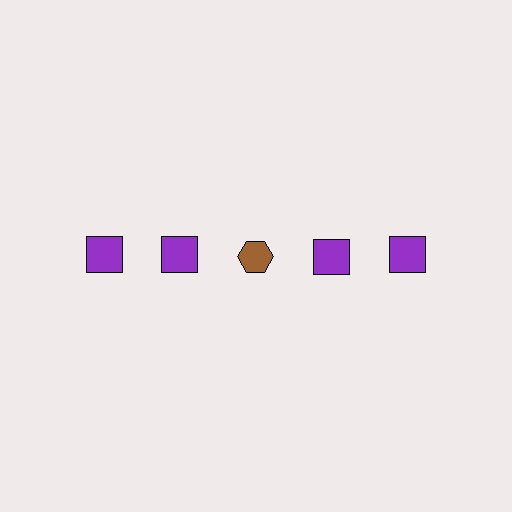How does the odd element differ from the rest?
It differs in both color (brown instead of purple) and shape (hexagon instead of square).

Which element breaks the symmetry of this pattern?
The brown hexagon in the top row, center column breaks the symmetry. All other shapes are purple squares.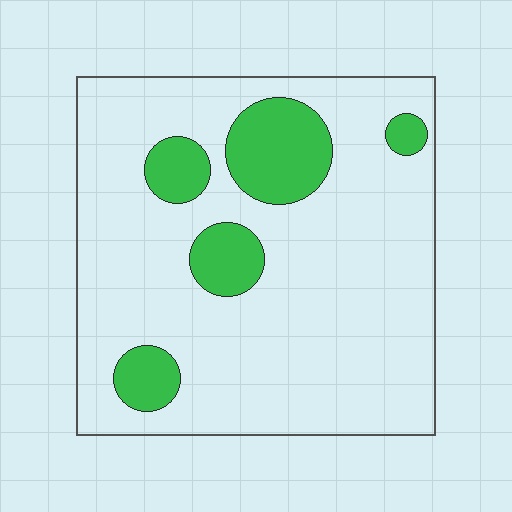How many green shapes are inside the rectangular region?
5.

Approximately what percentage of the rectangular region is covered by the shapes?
Approximately 15%.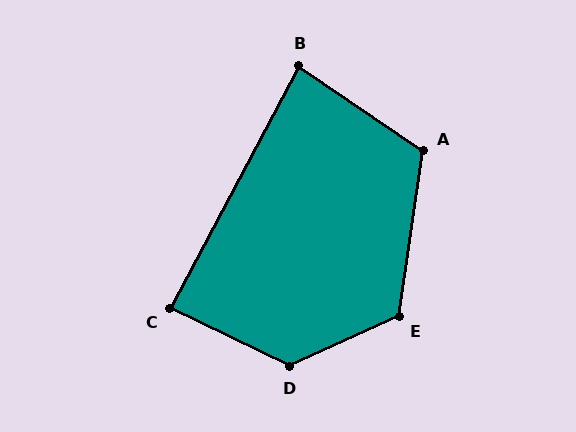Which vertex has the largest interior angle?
D, at approximately 130 degrees.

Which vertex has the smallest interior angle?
B, at approximately 84 degrees.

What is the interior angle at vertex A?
Approximately 116 degrees (obtuse).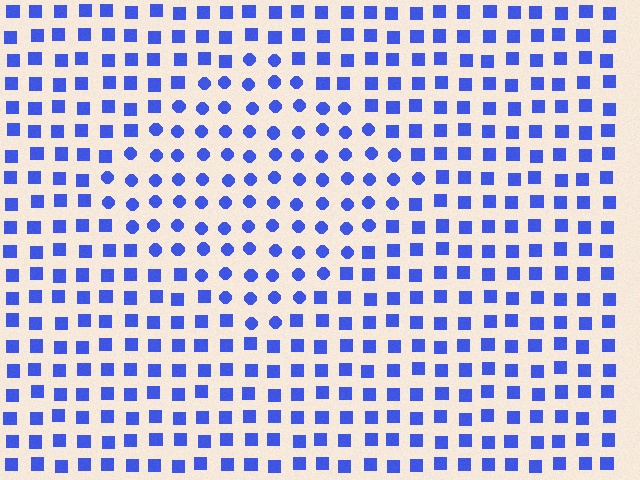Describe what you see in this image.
The image is filled with small blue elements arranged in a uniform grid. A diamond-shaped region contains circles, while the surrounding area contains squares. The boundary is defined purely by the change in element shape.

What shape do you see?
I see a diamond.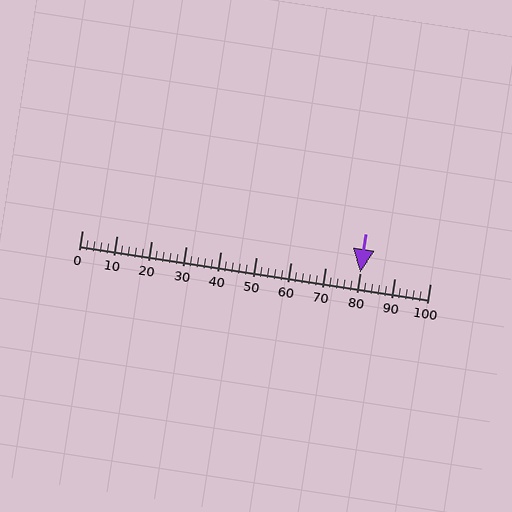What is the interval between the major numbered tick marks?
The major tick marks are spaced 10 units apart.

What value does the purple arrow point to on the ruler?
The purple arrow points to approximately 80.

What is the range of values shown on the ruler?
The ruler shows values from 0 to 100.